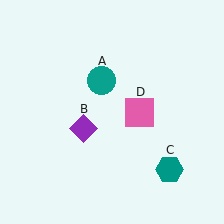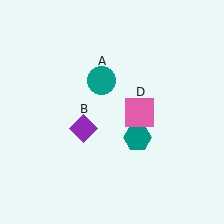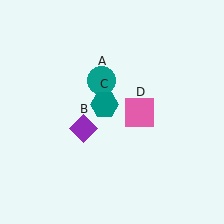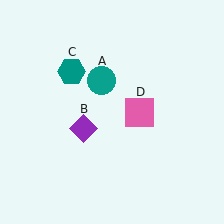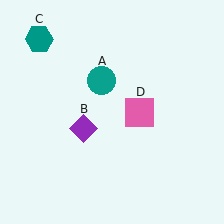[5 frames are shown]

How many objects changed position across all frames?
1 object changed position: teal hexagon (object C).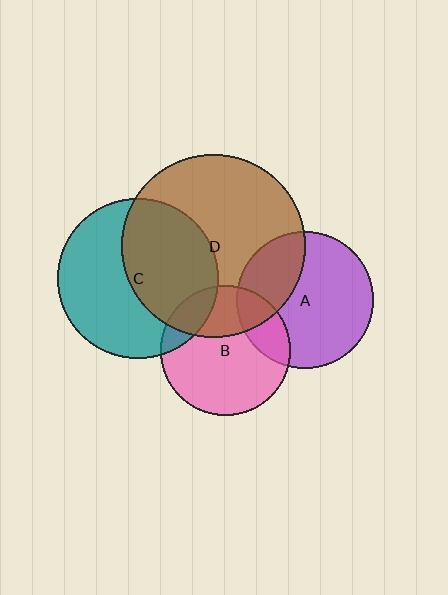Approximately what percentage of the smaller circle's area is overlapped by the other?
Approximately 15%.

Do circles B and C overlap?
Yes.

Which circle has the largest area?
Circle D (brown).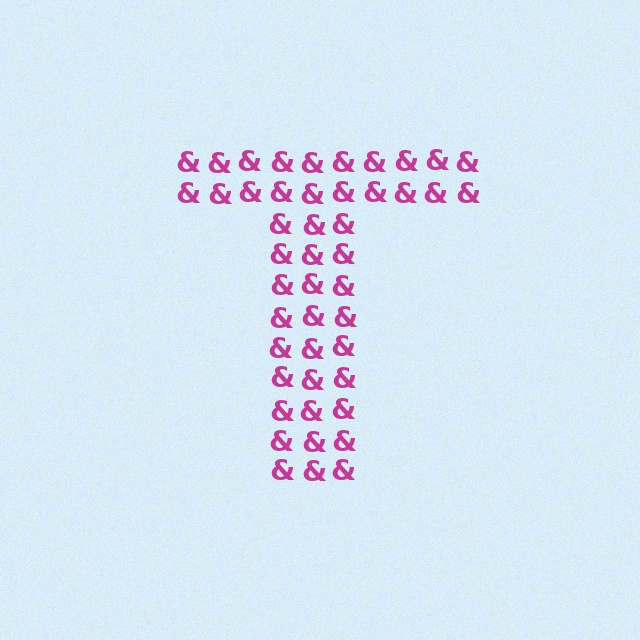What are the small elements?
The small elements are ampersands.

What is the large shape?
The large shape is the letter T.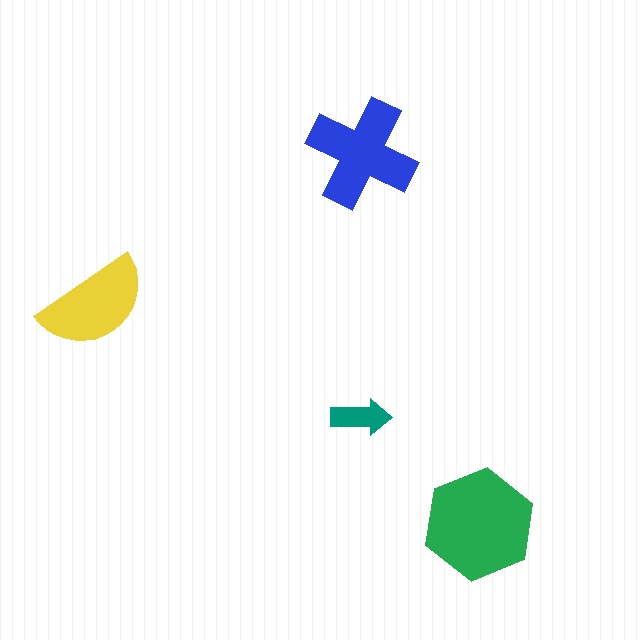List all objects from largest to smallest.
The green hexagon, the blue cross, the yellow semicircle, the teal arrow.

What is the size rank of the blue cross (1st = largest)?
2nd.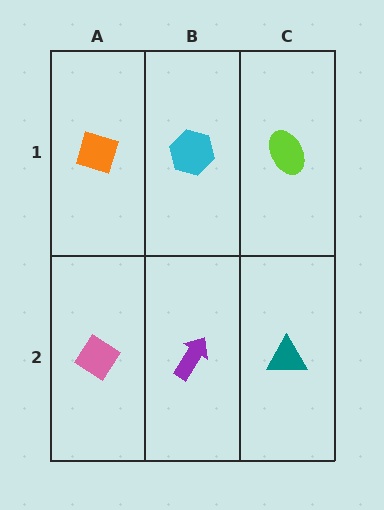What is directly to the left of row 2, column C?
A purple arrow.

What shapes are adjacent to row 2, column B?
A cyan hexagon (row 1, column B), a pink diamond (row 2, column A), a teal triangle (row 2, column C).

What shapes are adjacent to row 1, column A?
A pink diamond (row 2, column A), a cyan hexagon (row 1, column B).